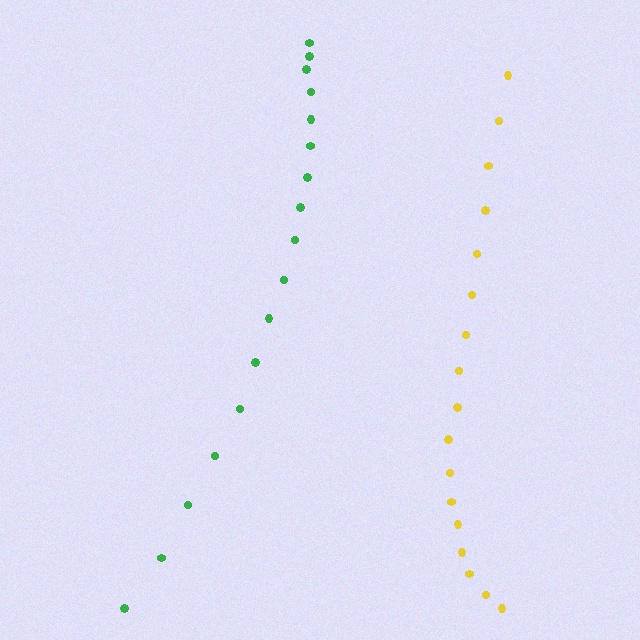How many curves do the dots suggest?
There are 2 distinct paths.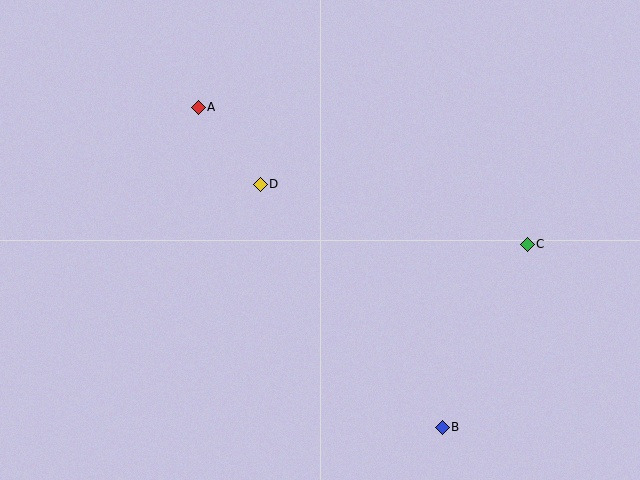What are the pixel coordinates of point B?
Point B is at (442, 427).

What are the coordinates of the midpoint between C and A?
The midpoint between C and A is at (363, 176).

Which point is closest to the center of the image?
Point D at (260, 184) is closest to the center.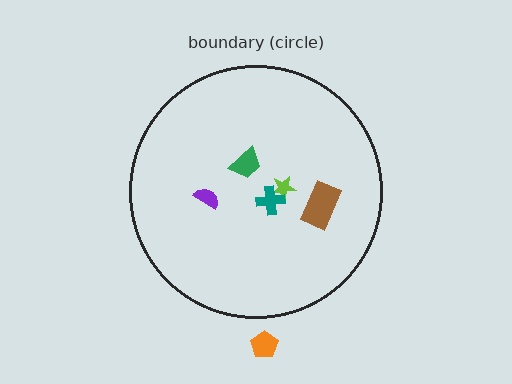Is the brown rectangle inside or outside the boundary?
Inside.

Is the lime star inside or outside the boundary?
Inside.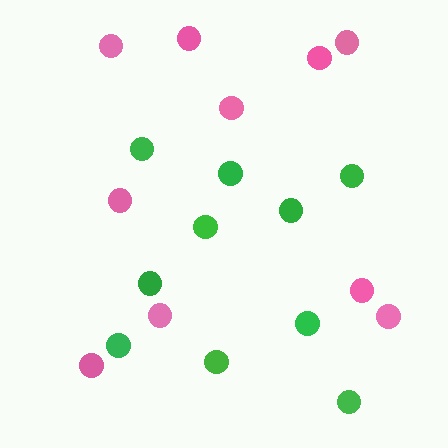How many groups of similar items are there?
There are 2 groups: one group of pink circles (10) and one group of green circles (10).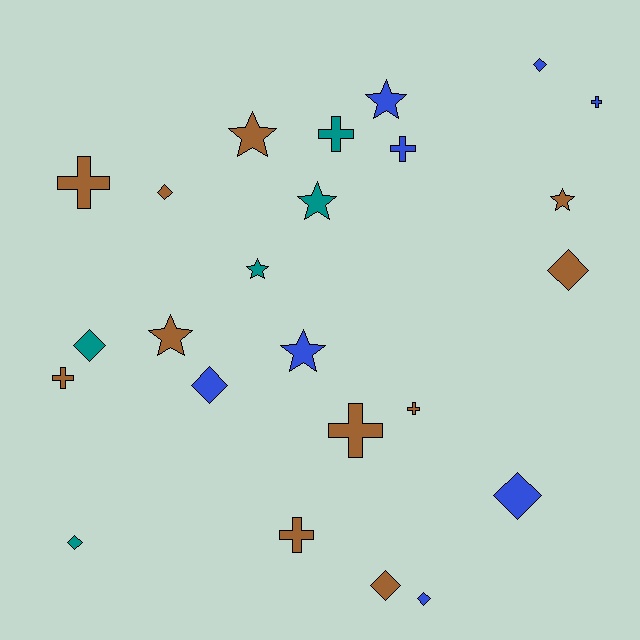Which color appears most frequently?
Brown, with 11 objects.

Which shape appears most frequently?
Diamond, with 9 objects.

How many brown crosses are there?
There are 5 brown crosses.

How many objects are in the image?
There are 24 objects.